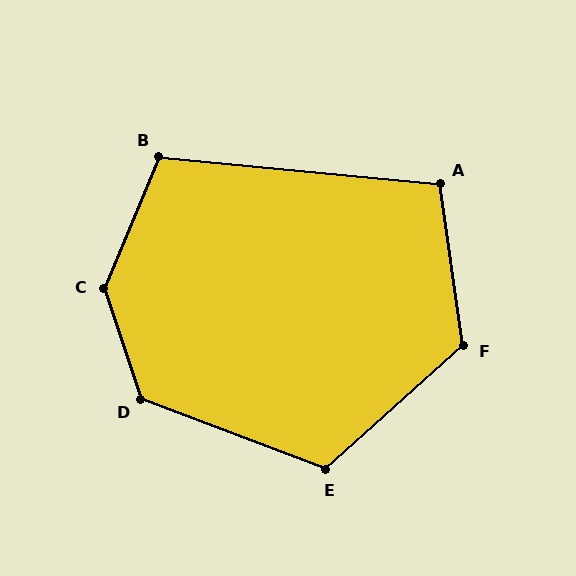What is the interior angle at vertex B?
Approximately 107 degrees (obtuse).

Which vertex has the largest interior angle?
C, at approximately 139 degrees.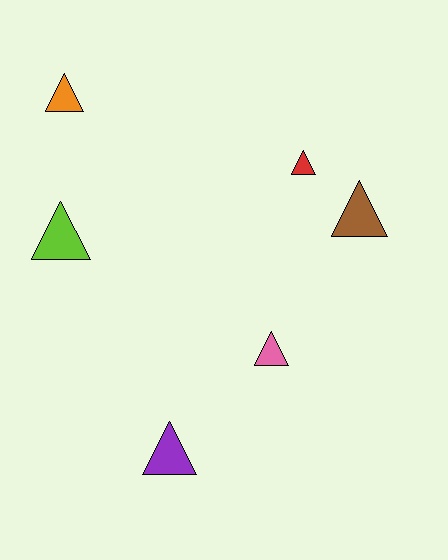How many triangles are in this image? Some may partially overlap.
There are 6 triangles.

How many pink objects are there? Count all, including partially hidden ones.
There is 1 pink object.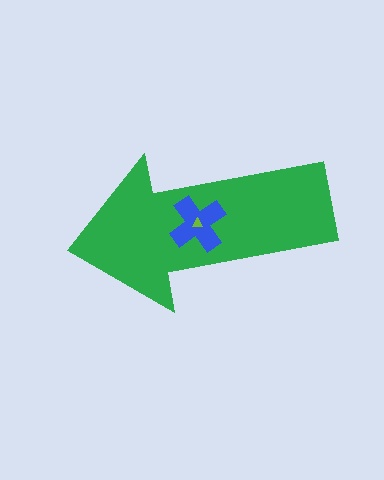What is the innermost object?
The lime triangle.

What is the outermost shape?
The green arrow.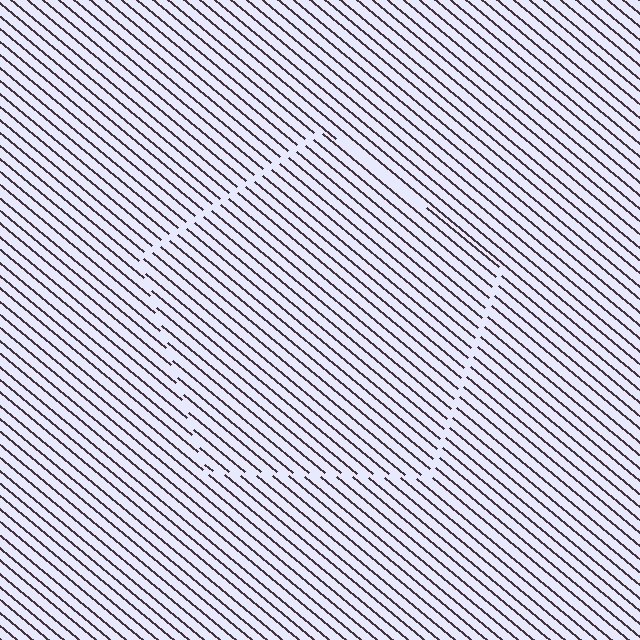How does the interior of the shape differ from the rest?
The interior of the shape contains the same grating, shifted by half a period — the contour is defined by the phase discontinuity where line-ends from the inner and outer gratings abut.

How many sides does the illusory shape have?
5 sides — the line-ends trace a pentagon.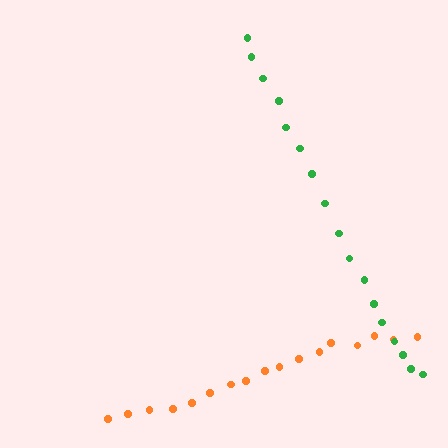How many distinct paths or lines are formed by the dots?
There are 2 distinct paths.